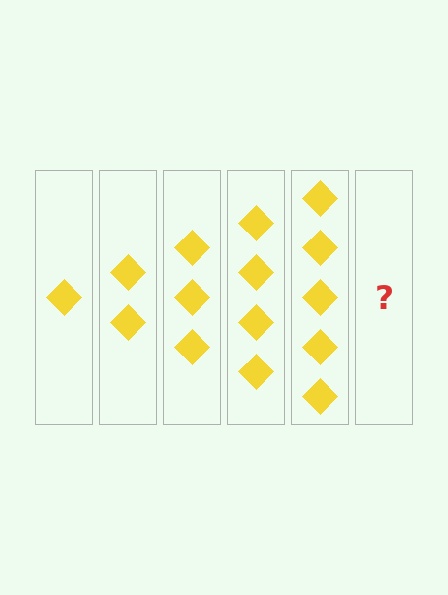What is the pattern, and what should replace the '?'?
The pattern is that each step adds one more diamond. The '?' should be 6 diamonds.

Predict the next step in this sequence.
The next step is 6 diamonds.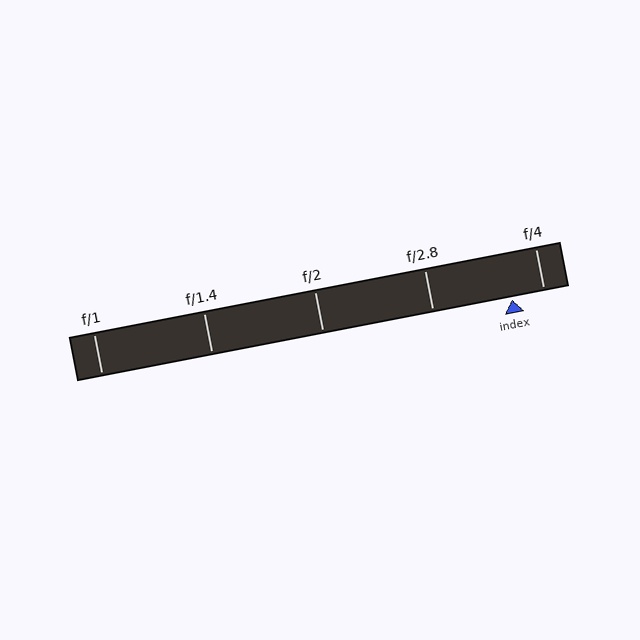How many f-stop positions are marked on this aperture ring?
There are 5 f-stop positions marked.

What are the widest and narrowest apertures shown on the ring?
The widest aperture shown is f/1 and the narrowest is f/4.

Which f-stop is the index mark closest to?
The index mark is closest to f/4.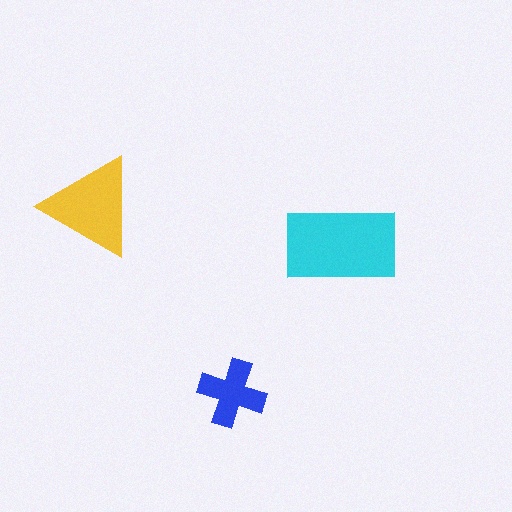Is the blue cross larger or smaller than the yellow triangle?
Smaller.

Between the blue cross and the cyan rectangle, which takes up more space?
The cyan rectangle.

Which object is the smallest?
The blue cross.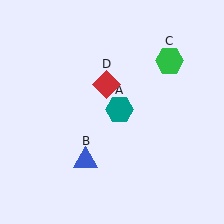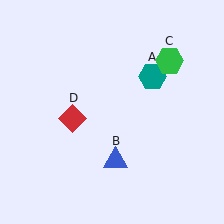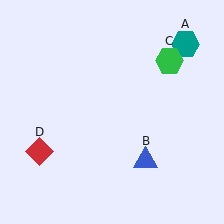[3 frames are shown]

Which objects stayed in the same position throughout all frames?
Green hexagon (object C) remained stationary.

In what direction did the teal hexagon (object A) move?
The teal hexagon (object A) moved up and to the right.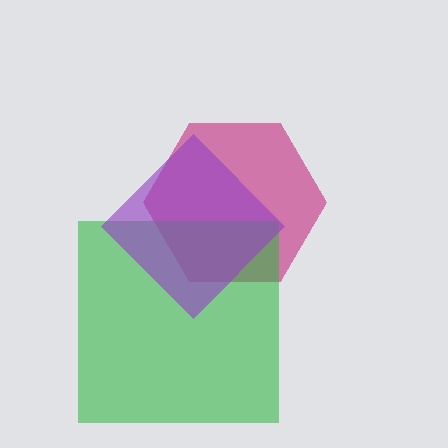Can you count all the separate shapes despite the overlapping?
Yes, there are 3 separate shapes.